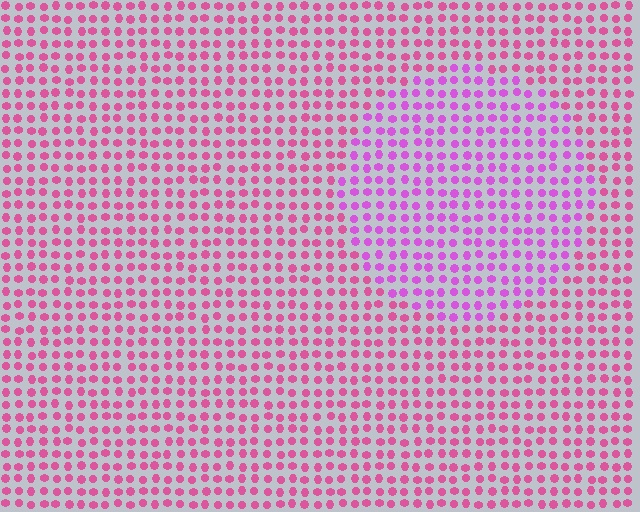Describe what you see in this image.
The image is filled with small pink elements in a uniform arrangement. A circle-shaped region is visible where the elements are tinted to a slightly different hue, forming a subtle color boundary.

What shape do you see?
I see a circle.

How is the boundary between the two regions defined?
The boundary is defined purely by a slight shift in hue (about 31 degrees). Spacing, size, and orientation are identical on both sides.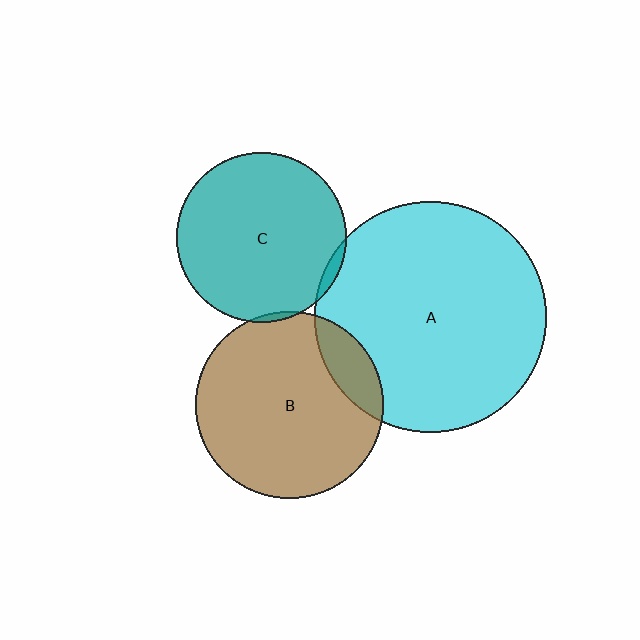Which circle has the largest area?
Circle A (cyan).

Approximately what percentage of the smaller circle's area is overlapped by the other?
Approximately 15%.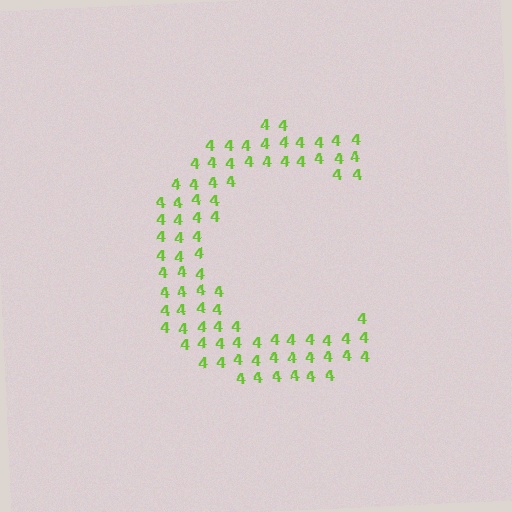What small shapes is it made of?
It is made of small digit 4's.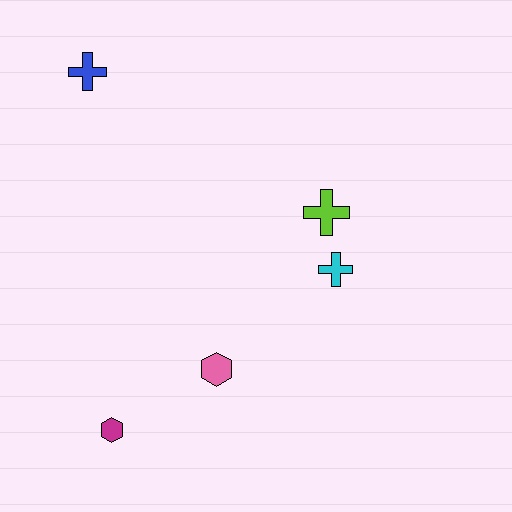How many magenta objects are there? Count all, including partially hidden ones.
There is 1 magenta object.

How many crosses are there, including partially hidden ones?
There are 3 crosses.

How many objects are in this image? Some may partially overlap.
There are 5 objects.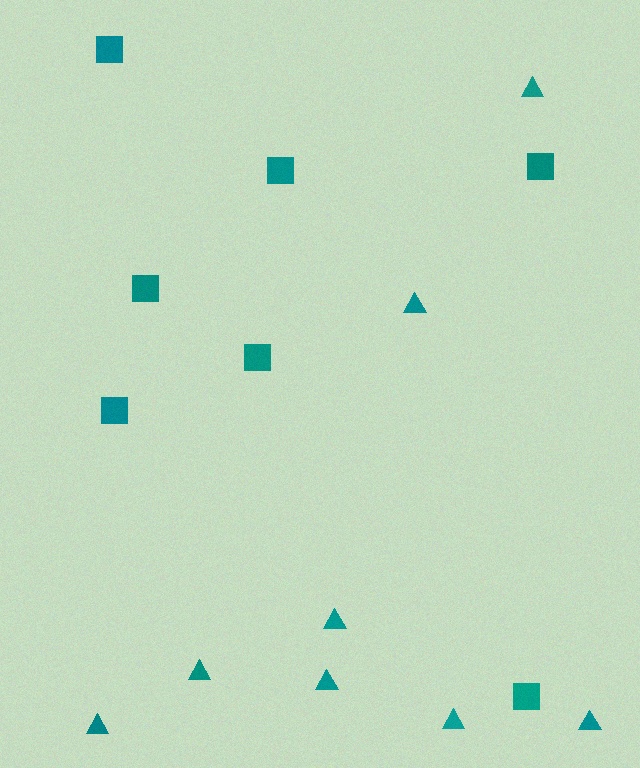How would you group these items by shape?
There are 2 groups: one group of triangles (8) and one group of squares (7).